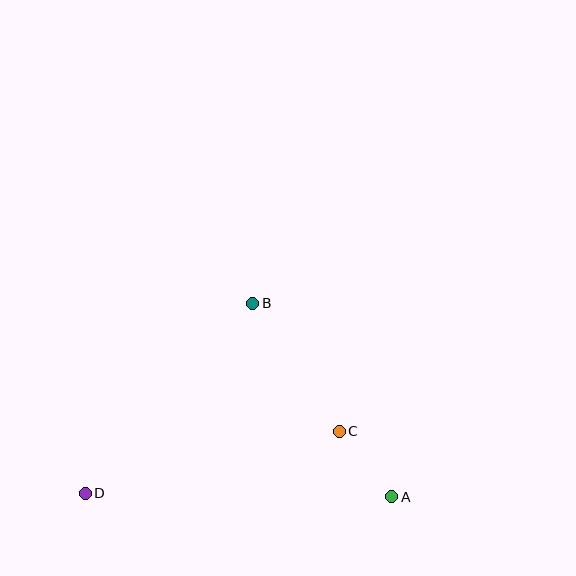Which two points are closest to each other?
Points A and C are closest to each other.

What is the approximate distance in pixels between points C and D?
The distance between C and D is approximately 261 pixels.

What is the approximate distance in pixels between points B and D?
The distance between B and D is approximately 253 pixels.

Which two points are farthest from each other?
Points A and D are farthest from each other.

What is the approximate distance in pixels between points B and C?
The distance between B and C is approximately 155 pixels.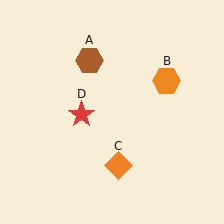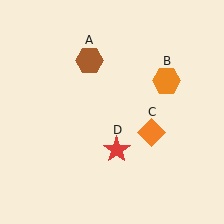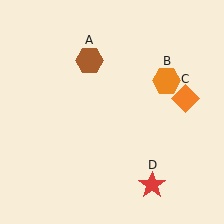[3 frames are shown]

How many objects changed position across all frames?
2 objects changed position: orange diamond (object C), red star (object D).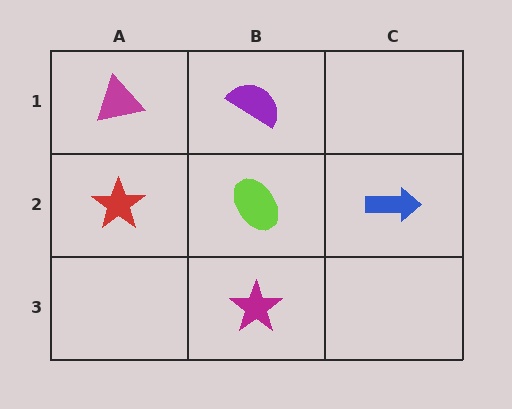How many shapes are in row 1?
2 shapes.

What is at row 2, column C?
A blue arrow.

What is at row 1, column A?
A magenta triangle.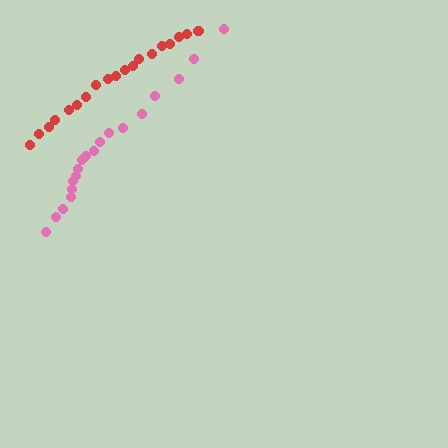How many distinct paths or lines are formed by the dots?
There are 2 distinct paths.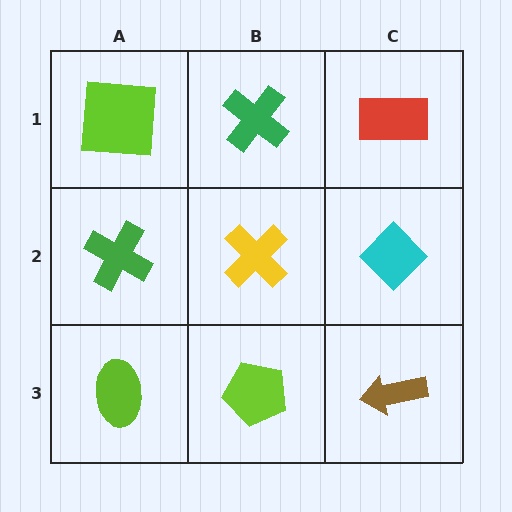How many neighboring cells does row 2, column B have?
4.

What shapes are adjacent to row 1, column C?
A cyan diamond (row 2, column C), a green cross (row 1, column B).